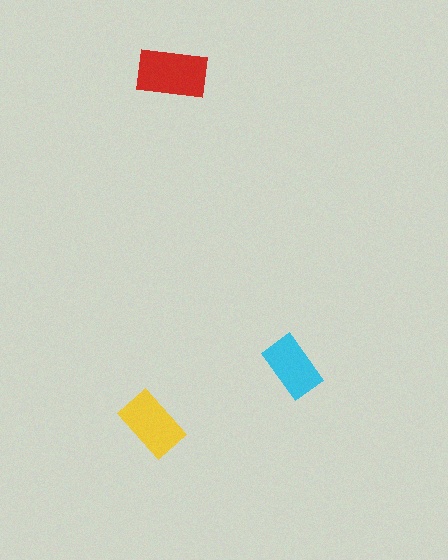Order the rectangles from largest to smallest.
the red one, the yellow one, the cyan one.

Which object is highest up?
The red rectangle is topmost.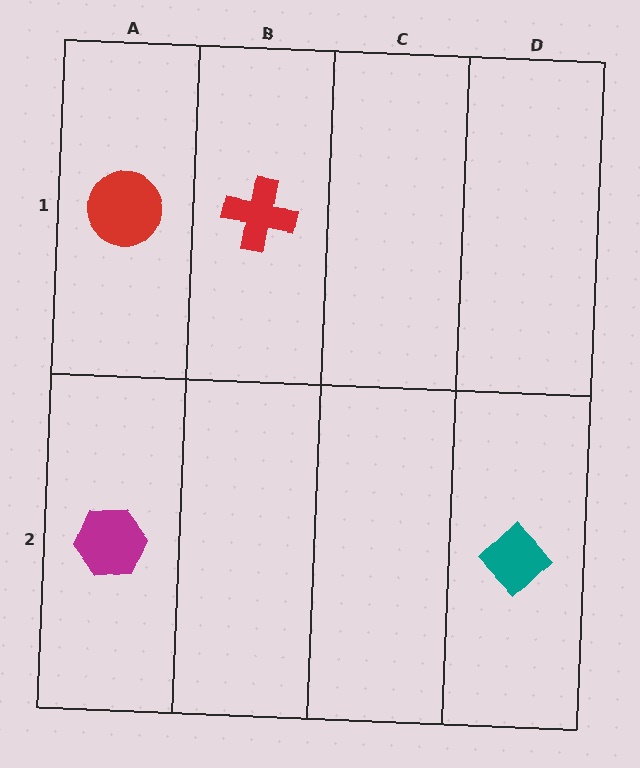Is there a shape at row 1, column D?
No, that cell is empty.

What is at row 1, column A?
A red circle.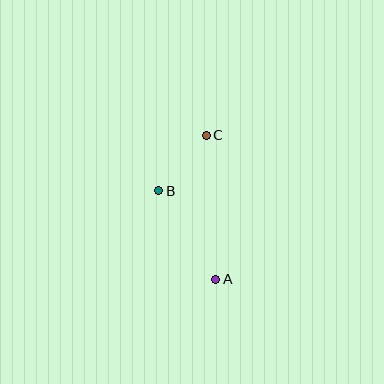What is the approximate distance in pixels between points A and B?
The distance between A and B is approximately 105 pixels.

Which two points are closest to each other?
Points B and C are closest to each other.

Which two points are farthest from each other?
Points A and C are farthest from each other.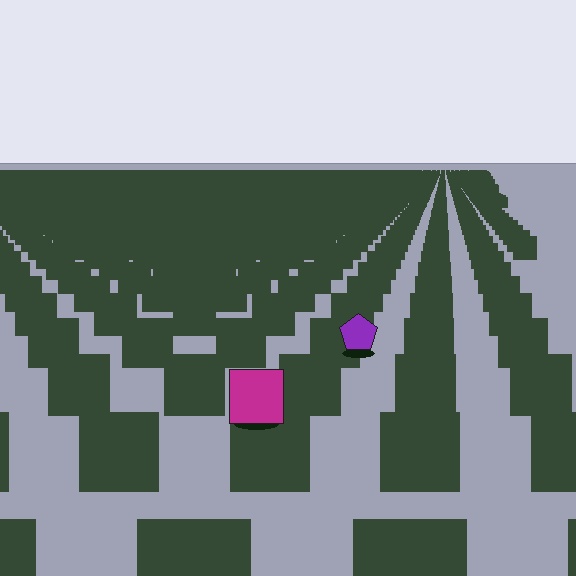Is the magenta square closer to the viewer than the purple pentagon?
Yes. The magenta square is closer — you can tell from the texture gradient: the ground texture is coarser near it.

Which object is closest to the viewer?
The magenta square is closest. The texture marks near it are larger and more spread out.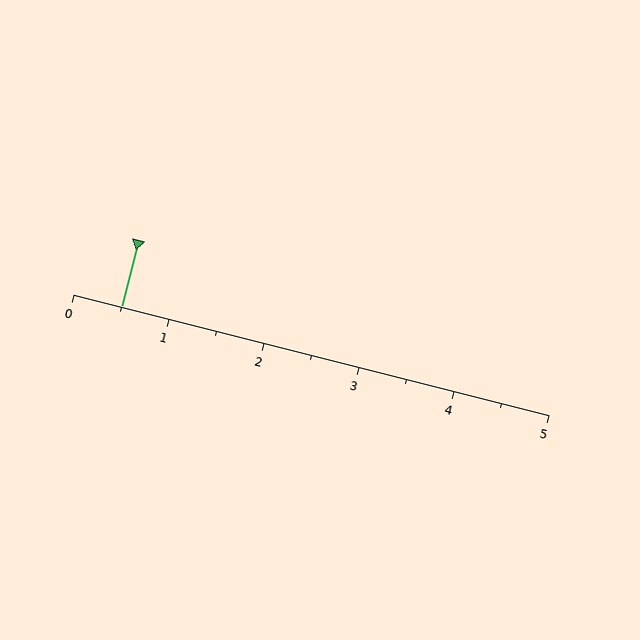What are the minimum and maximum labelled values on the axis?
The axis runs from 0 to 5.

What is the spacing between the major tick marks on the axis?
The major ticks are spaced 1 apart.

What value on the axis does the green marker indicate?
The marker indicates approximately 0.5.